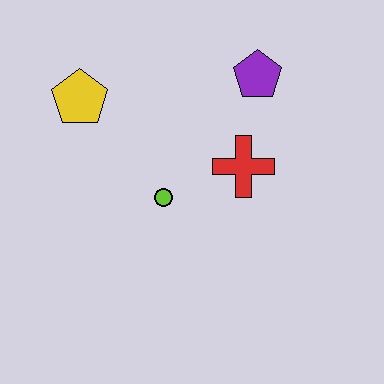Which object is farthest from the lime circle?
The purple pentagon is farthest from the lime circle.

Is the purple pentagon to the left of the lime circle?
No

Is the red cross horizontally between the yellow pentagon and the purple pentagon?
Yes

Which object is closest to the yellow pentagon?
The lime circle is closest to the yellow pentagon.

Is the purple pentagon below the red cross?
No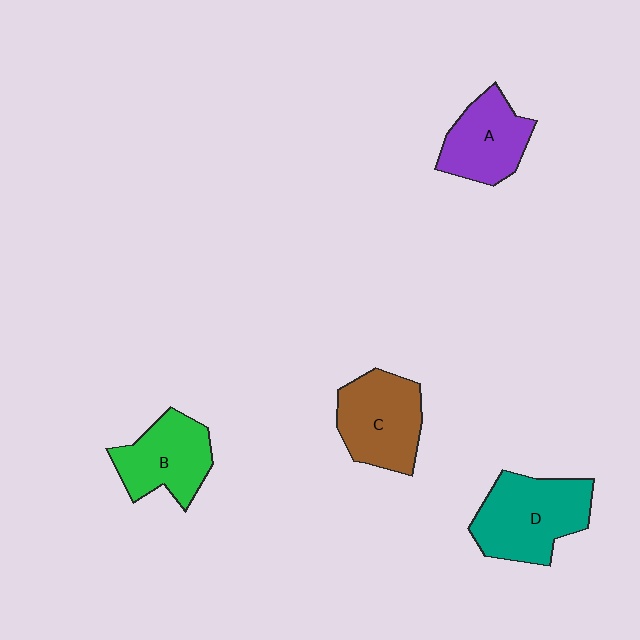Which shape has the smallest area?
Shape A (purple).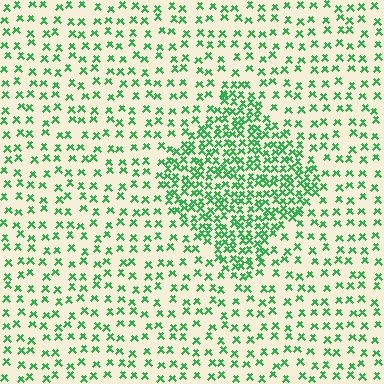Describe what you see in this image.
The image contains small green elements arranged at two different densities. A diamond-shaped region is visible where the elements are more densely packed than the surrounding area.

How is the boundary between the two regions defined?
The boundary is defined by a change in element density (approximately 2.4x ratio). All elements are the same color, size, and shape.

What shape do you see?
I see a diamond.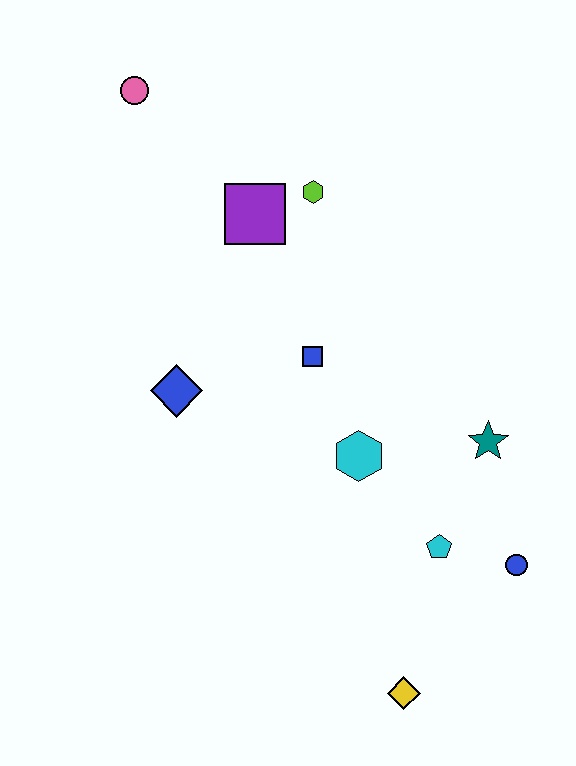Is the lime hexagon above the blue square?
Yes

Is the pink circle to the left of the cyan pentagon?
Yes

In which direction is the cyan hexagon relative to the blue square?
The cyan hexagon is below the blue square.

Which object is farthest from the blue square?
The yellow diamond is farthest from the blue square.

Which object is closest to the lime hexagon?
The purple square is closest to the lime hexagon.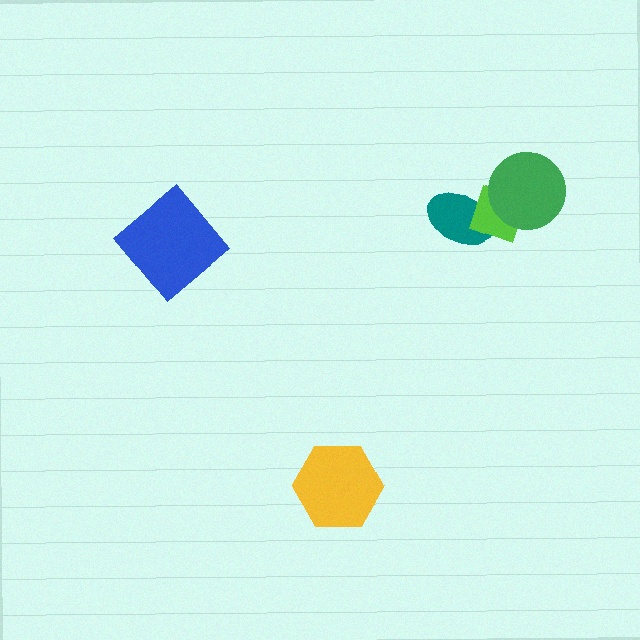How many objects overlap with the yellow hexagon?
0 objects overlap with the yellow hexagon.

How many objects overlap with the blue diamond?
0 objects overlap with the blue diamond.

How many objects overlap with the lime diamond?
2 objects overlap with the lime diamond.